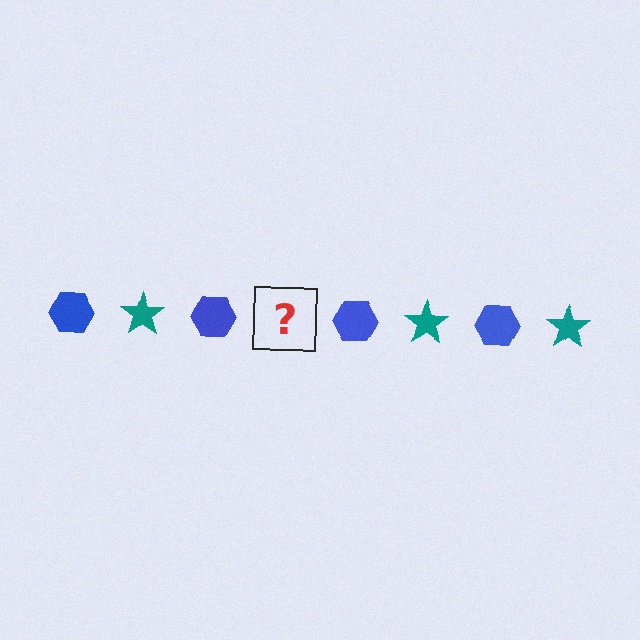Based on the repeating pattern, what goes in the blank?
The blank should be a teal star.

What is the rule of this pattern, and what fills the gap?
The rule is that the pattern alternates between blue hexagon and teal star. The gap should be filled with a teal star.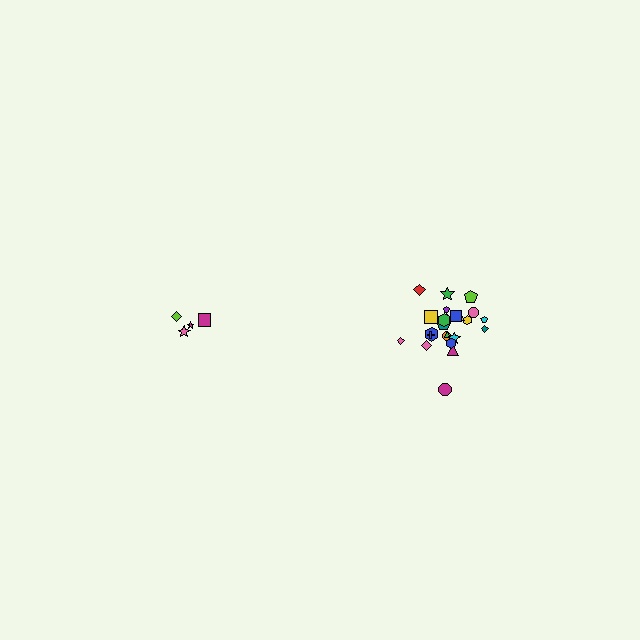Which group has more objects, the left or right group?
The right group.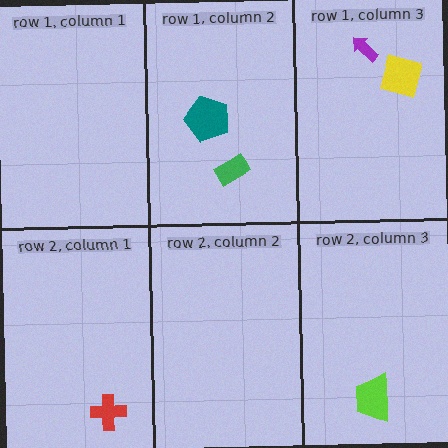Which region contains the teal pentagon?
The row 1, column 2 region.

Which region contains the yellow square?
The row 1, column 3 region.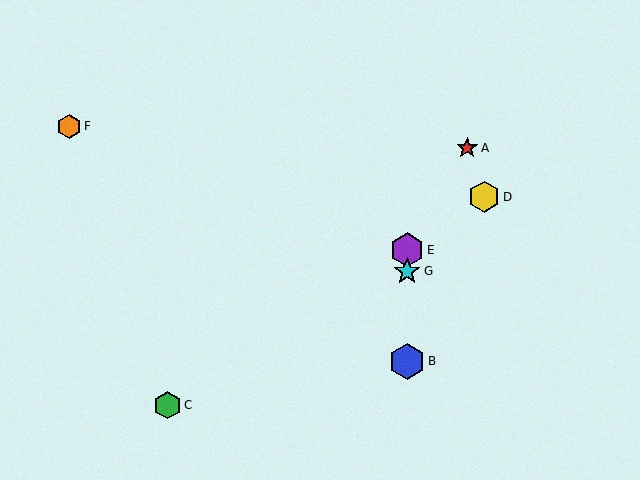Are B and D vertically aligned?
No, B is at x≈407 and D is at x≈484.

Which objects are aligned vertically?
Objects B, E, G are aligned vertically.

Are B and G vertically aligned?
Yes, both are at x≈407.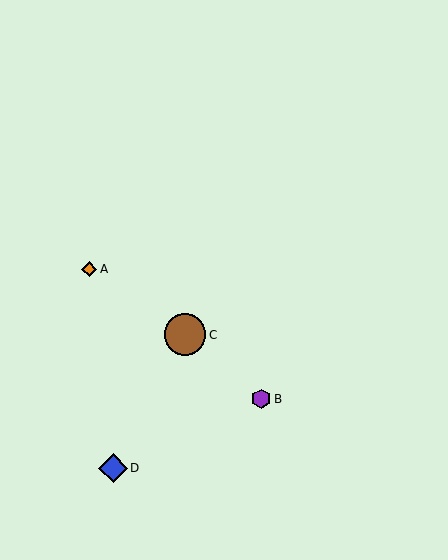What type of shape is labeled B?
Shape B is a purple hexagon.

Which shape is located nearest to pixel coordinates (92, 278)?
The orange diamond (labeled A) at (89, 269) is nearest to that location.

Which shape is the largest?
The brown circle (labeled C) is the largest.